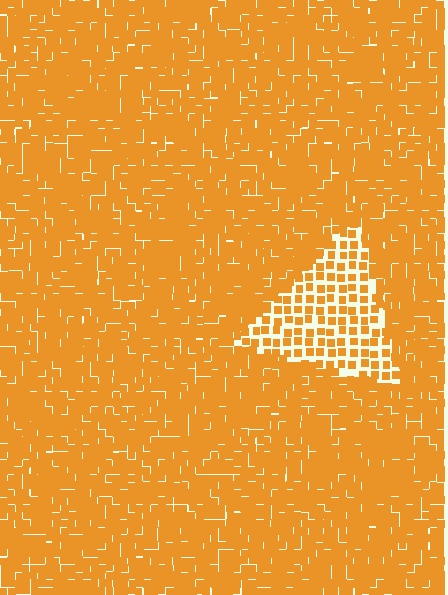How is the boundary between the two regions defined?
The boundary is defined by a change in element density (approximately 2.1x ratio). All elements are the same color, size, and shape.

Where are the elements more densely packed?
The elements are more densely packed outside the triangle boundary.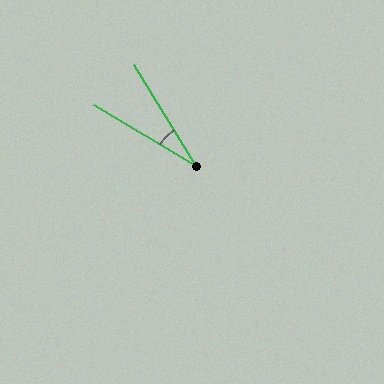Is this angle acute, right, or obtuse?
It is acute.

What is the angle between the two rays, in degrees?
Approximately 28 degrees.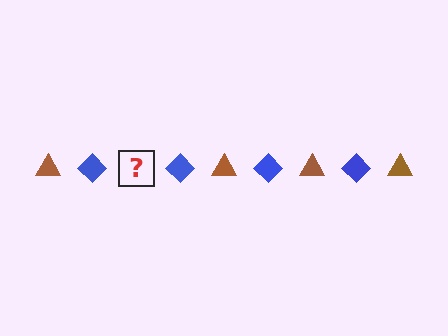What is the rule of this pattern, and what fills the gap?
The rule is that the pattern alternates between brown triangle and blue diamond. The gap should be filled with a brown triangle.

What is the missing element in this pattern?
The missing element is a brown triangle.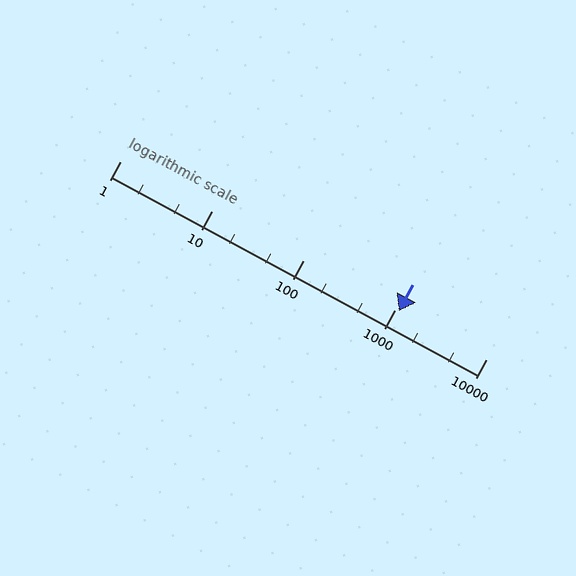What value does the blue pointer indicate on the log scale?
The pointer indicates approximately 1100.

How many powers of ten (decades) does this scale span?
The scale spans 4 decades, from 1 to 10000.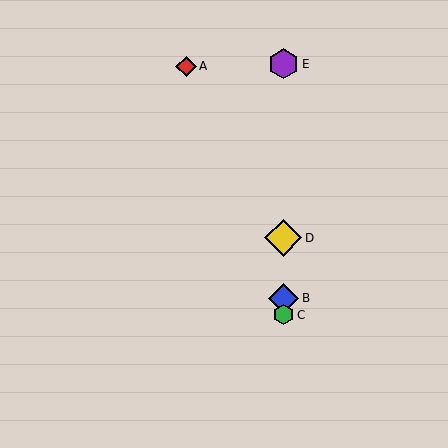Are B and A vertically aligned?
No, B is at x≈283 and A is at x≈186.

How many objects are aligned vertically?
4 objects (B, C, D, E) are aligned vertically.